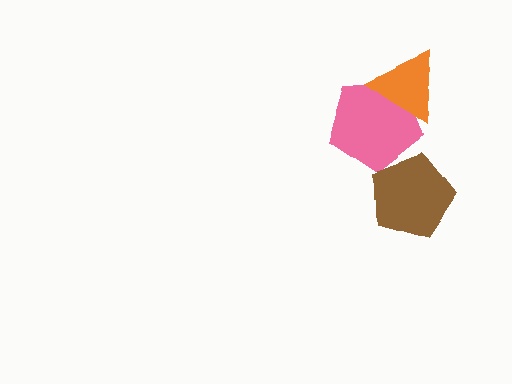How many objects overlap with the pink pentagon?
2 objects overlap with the pink pentagon.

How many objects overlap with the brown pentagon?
1 object overlaps with the brown pentagon.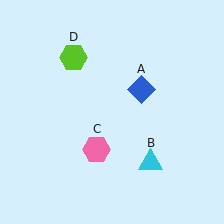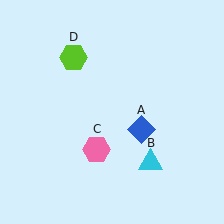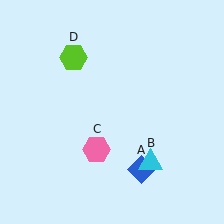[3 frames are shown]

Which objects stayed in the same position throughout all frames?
Cyan triangle (object B) and pink hexagon (object C) and lime hexagon (object D) remained stationary.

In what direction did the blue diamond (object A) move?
The blue diamond (object A) moved down.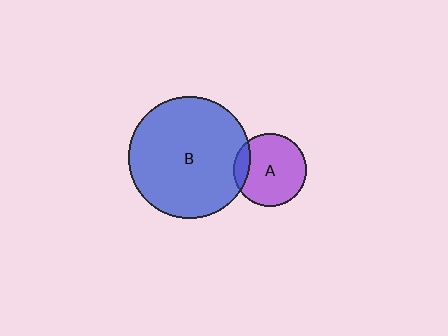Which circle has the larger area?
Circle B (blue).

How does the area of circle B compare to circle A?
Approximately 2.8 times.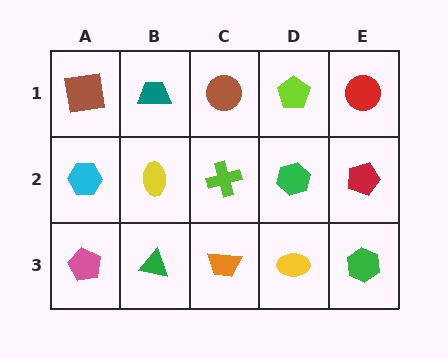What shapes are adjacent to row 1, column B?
A yellow ellipse (row 2, column B), a brown square (row 1, column A), a brown circle (row 1, column C).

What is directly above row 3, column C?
A lime cross.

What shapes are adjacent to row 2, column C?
A brown circle (row 1, column C), an orange trapezoid (row 3, column C), a yellow ellipse (row 2, column B), a green hexagon (row 2, column D).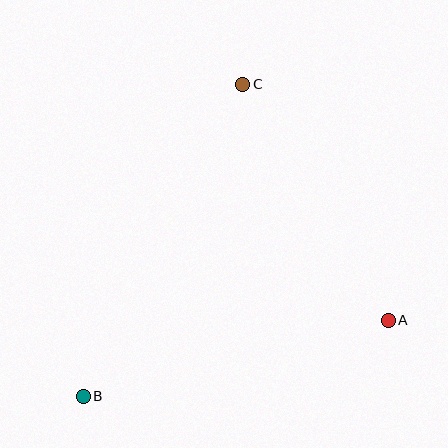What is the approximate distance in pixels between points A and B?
The distance between A and B is approximately 314 pixels.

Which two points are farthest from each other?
Points B and C are farthest from each other.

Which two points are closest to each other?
Points A and C are closest to each other.